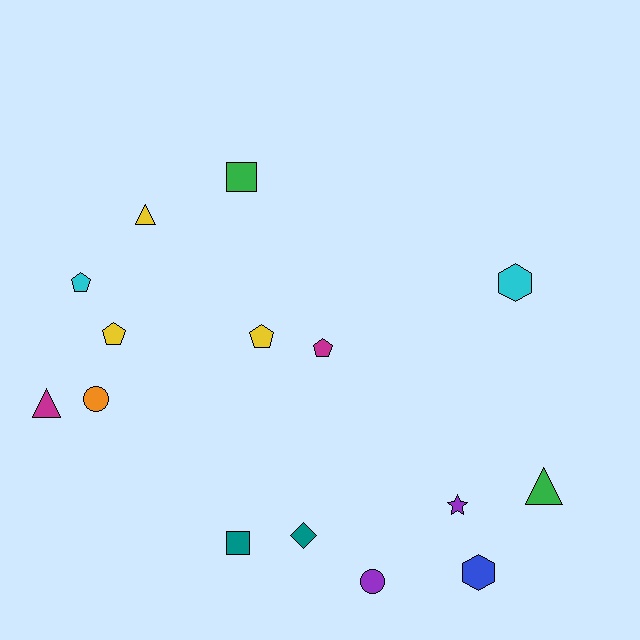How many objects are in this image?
There are 15 objects.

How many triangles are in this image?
There are 3 triangles.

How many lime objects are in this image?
There are no lime objects.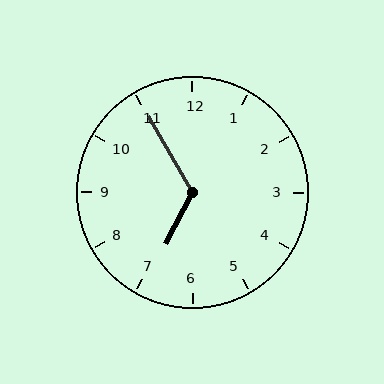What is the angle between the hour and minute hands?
Approximately 122 degrees.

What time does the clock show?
6:55.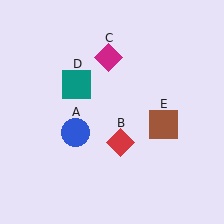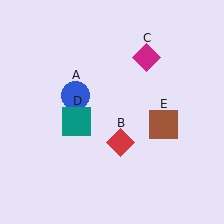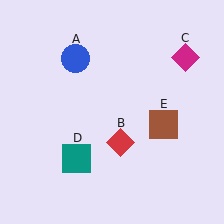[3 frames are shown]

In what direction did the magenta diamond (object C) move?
The magenta diamond (object C) moved right.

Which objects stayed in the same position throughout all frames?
Red diamond (object B) and brown square (object E) remained stationary.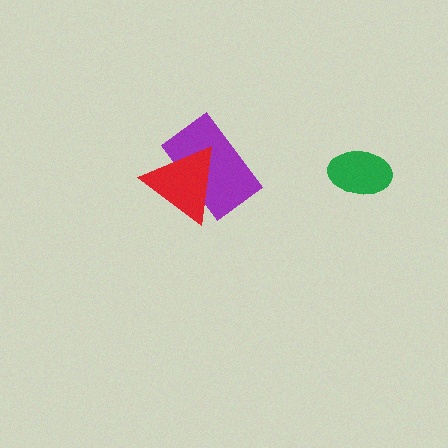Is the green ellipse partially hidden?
No, no other shape covers it.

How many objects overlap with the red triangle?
1 object overlaps with the red triangle.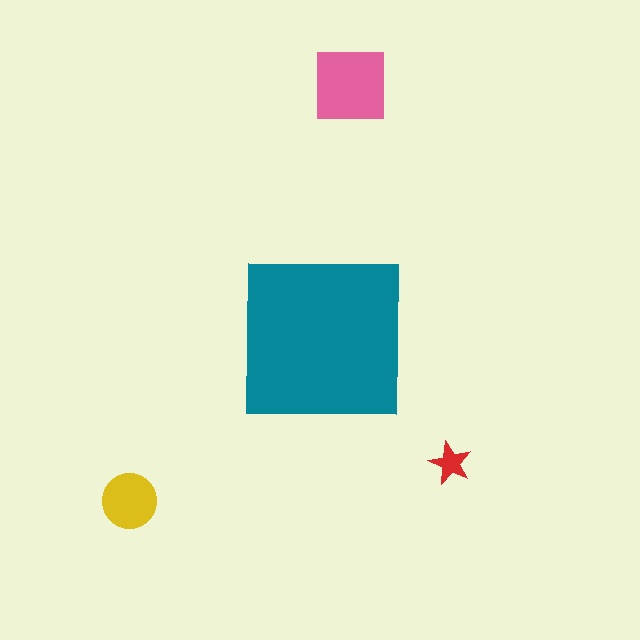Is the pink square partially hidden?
No, the pink square is fully visible.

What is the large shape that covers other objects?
A teal square.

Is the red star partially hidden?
No, the red star is fully visible.